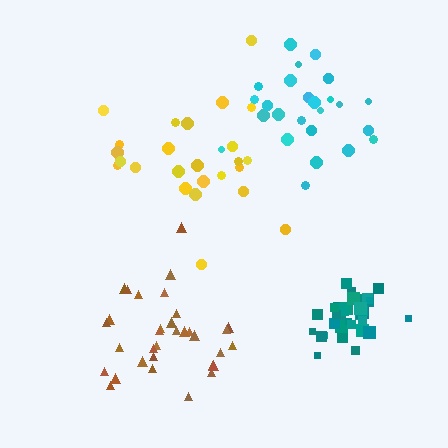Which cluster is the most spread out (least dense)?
Yellow.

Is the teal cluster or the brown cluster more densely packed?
Teal.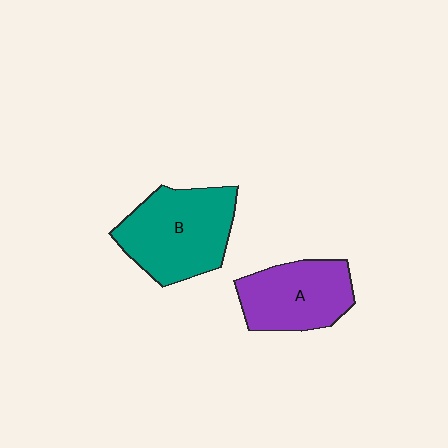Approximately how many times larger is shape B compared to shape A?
Approximately 1.3 times.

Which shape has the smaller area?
Shape A (purple).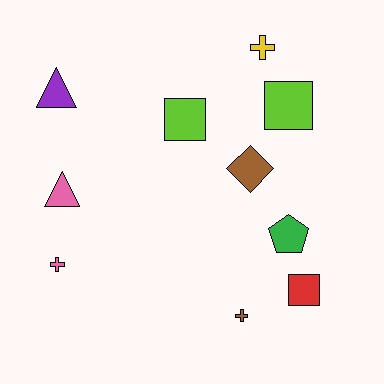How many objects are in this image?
There are 10 objects.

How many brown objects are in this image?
There are 2 brown objects.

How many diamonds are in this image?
There is 1 diamond.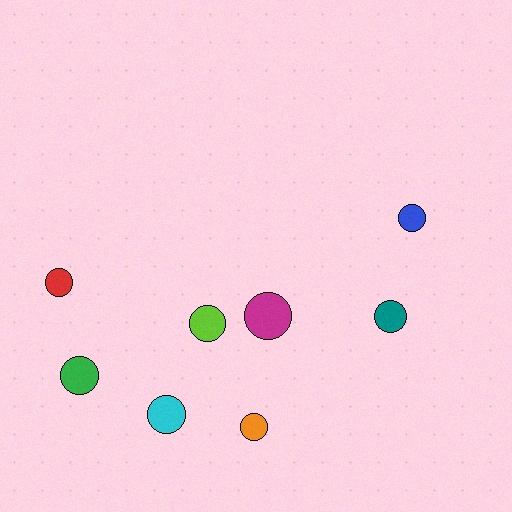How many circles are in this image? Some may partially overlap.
There are 8 circles.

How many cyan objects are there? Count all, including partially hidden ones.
There is 1 cyan object.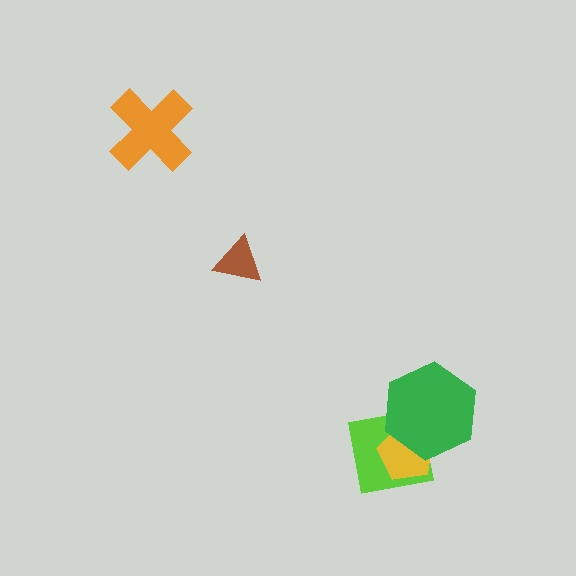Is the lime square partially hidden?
Yes, it is partially covered by another shape.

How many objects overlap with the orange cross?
0 objects overlap with the orange cross.